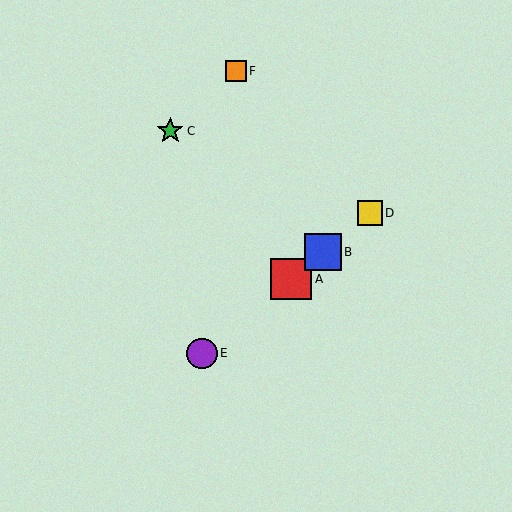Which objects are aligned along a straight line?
Objects A, B, D, E are aligned along a straight line.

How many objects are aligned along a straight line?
4 objects (A, B, D, E) are aligned along a straight line.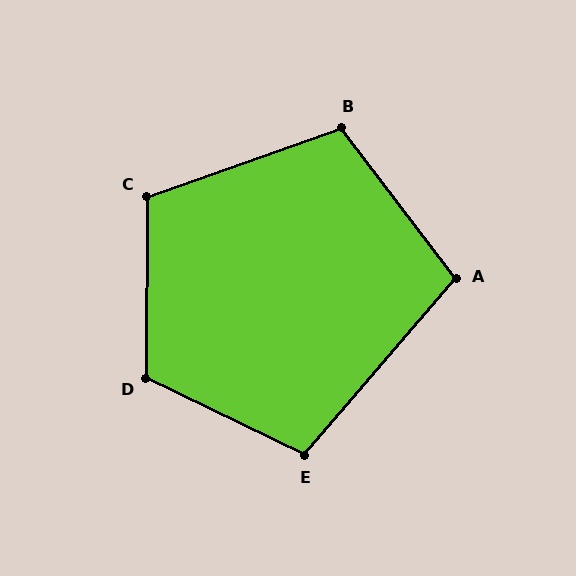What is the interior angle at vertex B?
Approximately 108 degrees (obtuse).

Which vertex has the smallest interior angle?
A, at approximately 102 degrees.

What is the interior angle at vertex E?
Approximately 105 degrees (obtuse).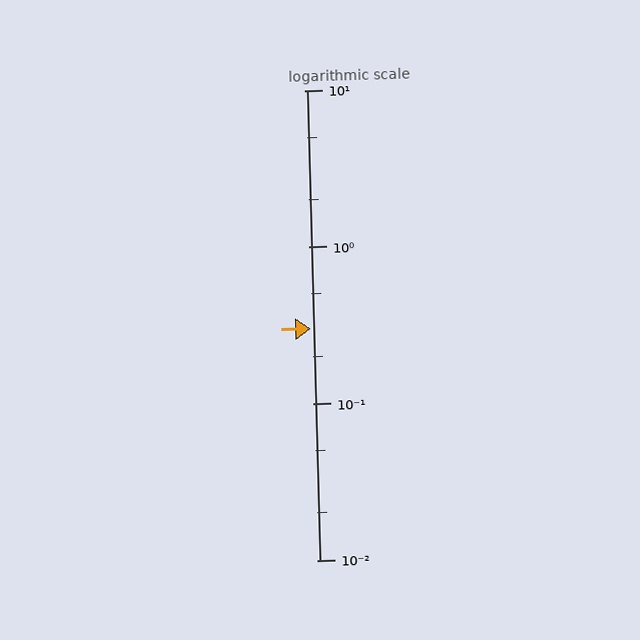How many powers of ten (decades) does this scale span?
The scale spans 3 decades, from 0.01 to 10.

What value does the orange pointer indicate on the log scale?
The pointer indicates approximately 0.3.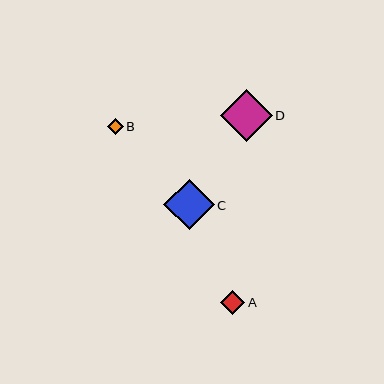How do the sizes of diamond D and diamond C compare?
Diamond D and diamond C are approximately the same size.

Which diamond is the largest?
Diamond D is the largest with a size of approximately 52 pixels.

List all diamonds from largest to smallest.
From largest to smallest: D, C, A, B.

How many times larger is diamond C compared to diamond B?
Diamond C is approximately 3.2 times the size of diamond B.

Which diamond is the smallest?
Diamond B is the smallest with a size of approximately 16 pixels.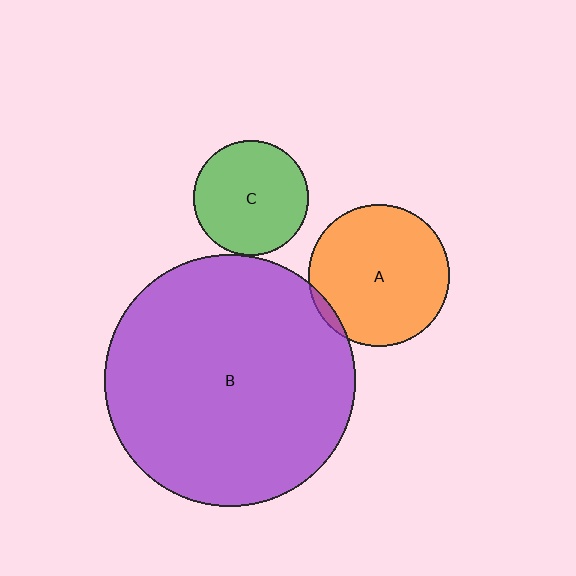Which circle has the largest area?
Circle B (purple).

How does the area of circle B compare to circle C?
Approximately 4.7 times.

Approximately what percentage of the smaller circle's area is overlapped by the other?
Approximately 5%.